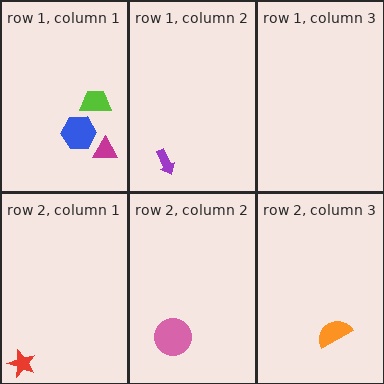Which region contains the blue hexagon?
The row 1, column 1 region.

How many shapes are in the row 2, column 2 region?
1.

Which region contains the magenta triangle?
The row 1, column 1 region.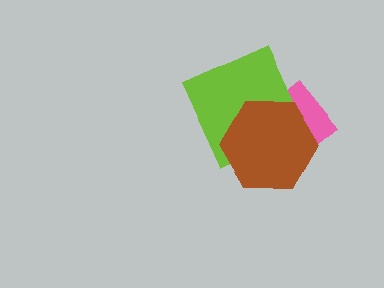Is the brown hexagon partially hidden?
No, no other shape covers it.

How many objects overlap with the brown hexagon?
2 objects overlap with the brown hexagon.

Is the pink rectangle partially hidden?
Yes, it is partially covered by another shape.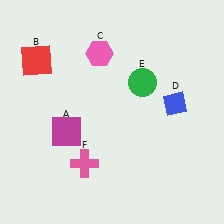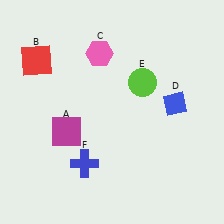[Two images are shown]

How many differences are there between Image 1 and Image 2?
There are 2 differences between the two images.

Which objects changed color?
E changed from green to lime. F changed from pink to blue.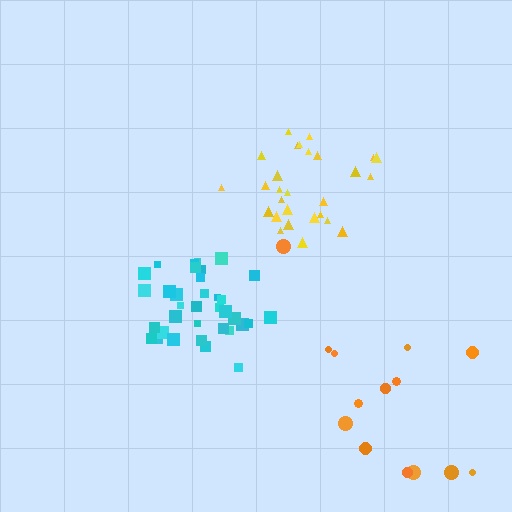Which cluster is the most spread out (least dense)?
Orange.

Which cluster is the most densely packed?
Cyan.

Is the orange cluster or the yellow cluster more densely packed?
Yellow.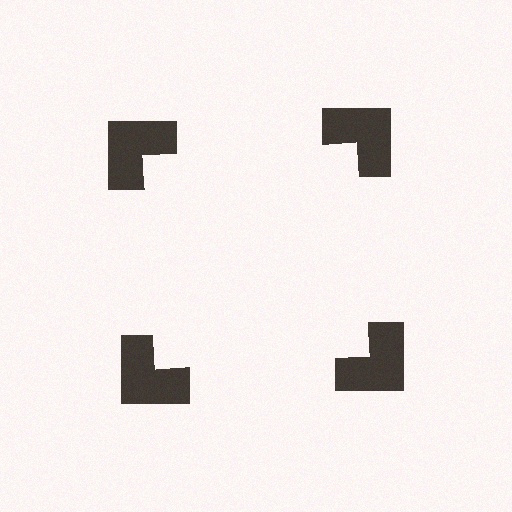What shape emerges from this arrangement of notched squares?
An illusory square — its edges are inferred from the aligned wedge cuts in the notched squares, not physically drawn.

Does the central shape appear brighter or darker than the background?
It typically appears slightly brighter than the background, even though no actual brightness change is drawn.